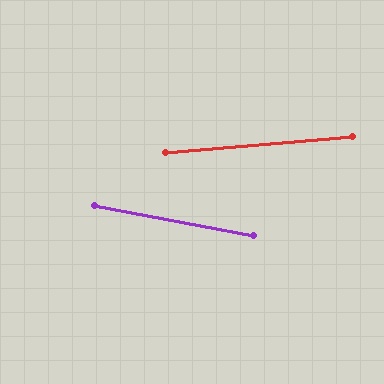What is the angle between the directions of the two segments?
Approximately 15 degrees.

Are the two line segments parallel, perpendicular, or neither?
Neither parallel nor perpendicular — they differ by about 15°.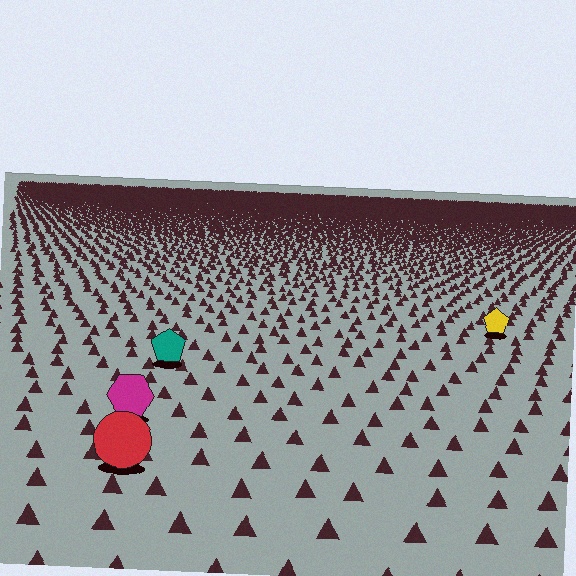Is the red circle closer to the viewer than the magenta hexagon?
Yes. The red circle is closer — you can tell from the texture gradient: the ground texture is coarser near it.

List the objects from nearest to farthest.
From nearest to farthest: the red circle, the magenta hexagon, the teal pentagon, the yellow pentagon.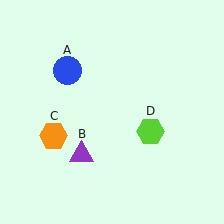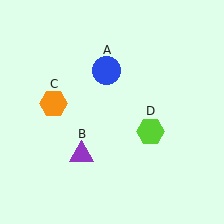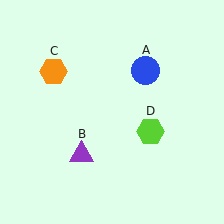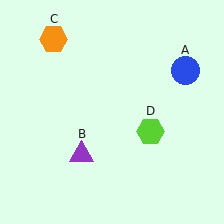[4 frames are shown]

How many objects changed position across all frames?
2 objects changed position: blue circle (object A), orange hexagon (object C).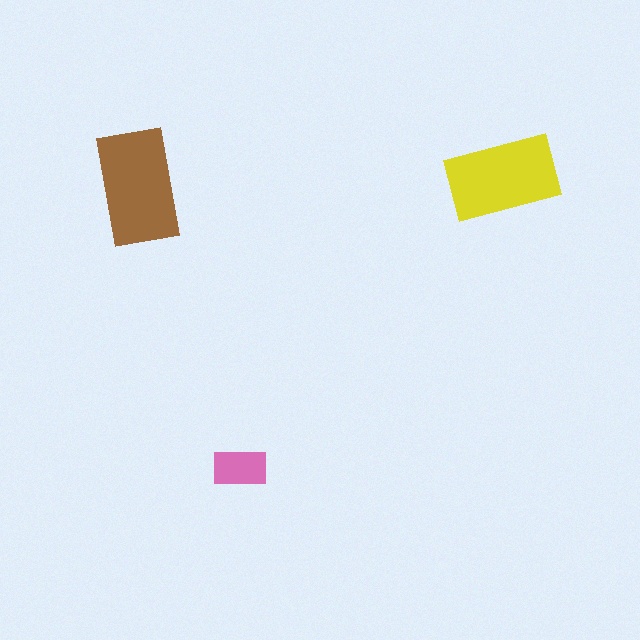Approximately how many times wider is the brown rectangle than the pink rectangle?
About 2 times wider.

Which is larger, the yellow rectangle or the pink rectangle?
The yellow one.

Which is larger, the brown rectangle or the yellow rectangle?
The brown one.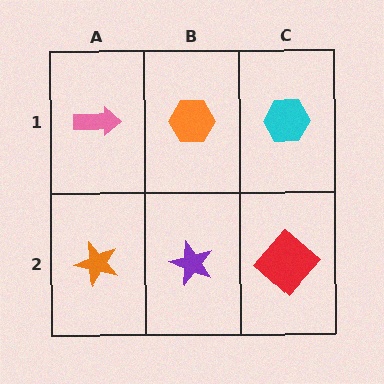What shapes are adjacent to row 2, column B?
An orange hexagon (row 1, column B), an orange star (row 2, column A), a red diamond (row 2, column C).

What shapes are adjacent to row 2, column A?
A pink arrow (row 1, column A), a purple star (row 2, column B).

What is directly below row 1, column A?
An orange star.